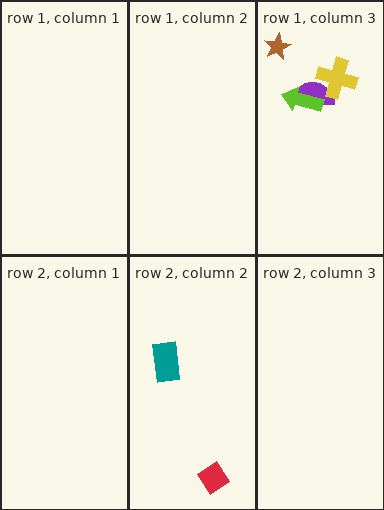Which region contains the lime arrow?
The row 1, column 3 region.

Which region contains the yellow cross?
The row 1, column 3 region.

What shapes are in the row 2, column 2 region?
The teal rectangle, the red diamond.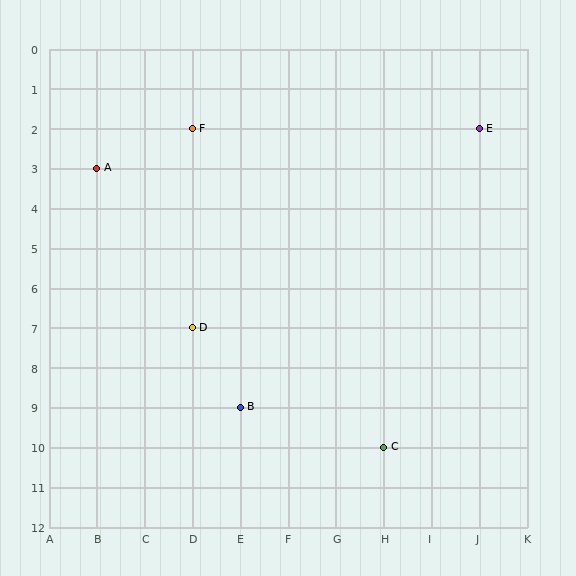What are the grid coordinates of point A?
Point A is at grid coordinates (B, 3).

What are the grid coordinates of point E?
Point E is at grid coordinates (J, 2).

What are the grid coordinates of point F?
Point F is at grid coordinates (D, 2).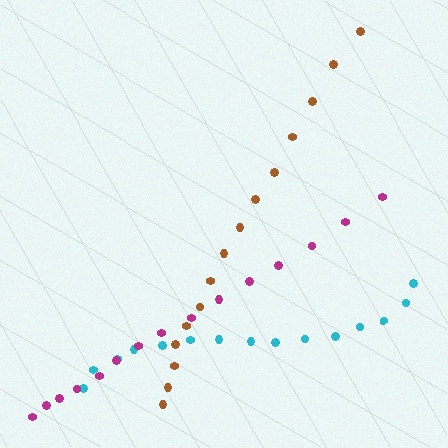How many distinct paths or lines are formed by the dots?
There are 3 distinct paths.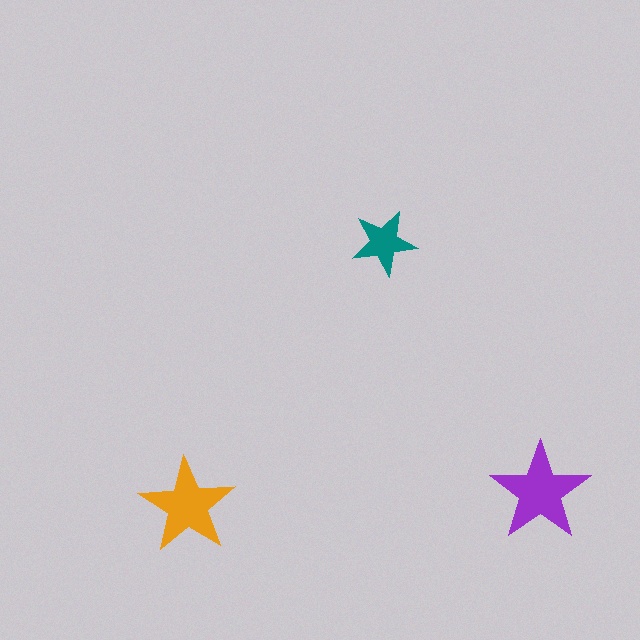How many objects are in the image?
There are 3 objects in the image.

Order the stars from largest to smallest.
the purple one, the orange one, the teal one.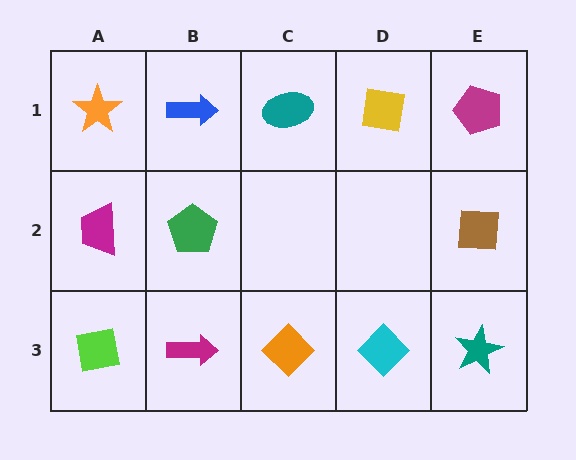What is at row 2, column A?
A magenta trapezoid.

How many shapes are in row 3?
5 shapes.